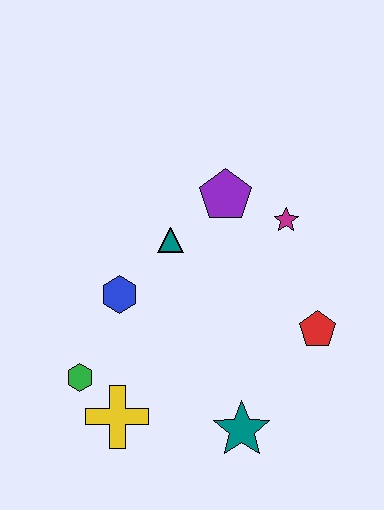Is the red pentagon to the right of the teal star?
Yes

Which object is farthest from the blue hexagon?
The red pentagon is farthest from the blue hexagon.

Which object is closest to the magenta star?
The purple pentagon is closest to the magenta star.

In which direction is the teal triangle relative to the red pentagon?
The teal triangle is to the left of the red pentagon.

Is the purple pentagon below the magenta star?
No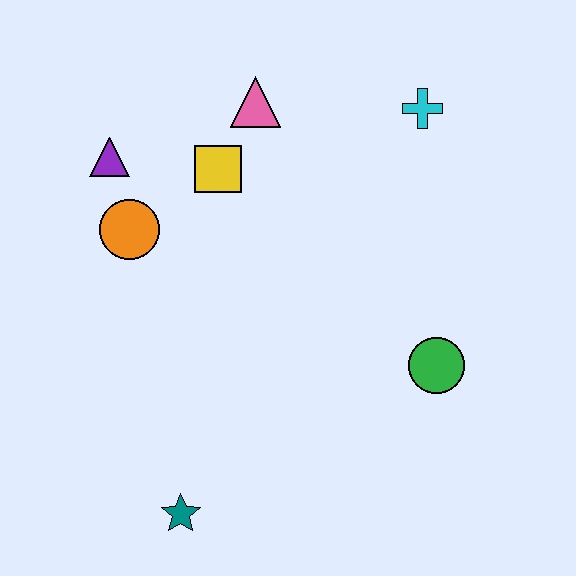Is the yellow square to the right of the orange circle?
Yes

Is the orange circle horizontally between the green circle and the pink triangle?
No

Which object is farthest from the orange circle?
The green circle is farthest from the orange circle.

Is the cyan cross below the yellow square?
No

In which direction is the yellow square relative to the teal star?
The yellow square is above the teal star.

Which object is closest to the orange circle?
The purple triangle is closest to the orange circle.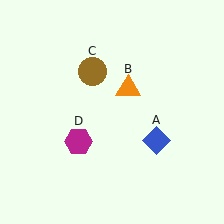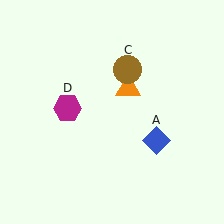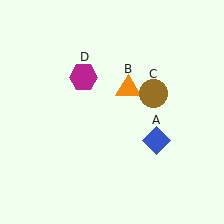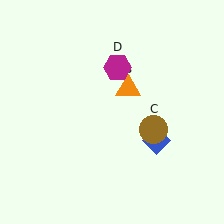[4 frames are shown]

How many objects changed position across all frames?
2 objects changed position: brown circle (object C), magenta hexagon (object D).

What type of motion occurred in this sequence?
The brown circle (object C), magenta hexagon (object D) rotated clockwise around the center of the scene.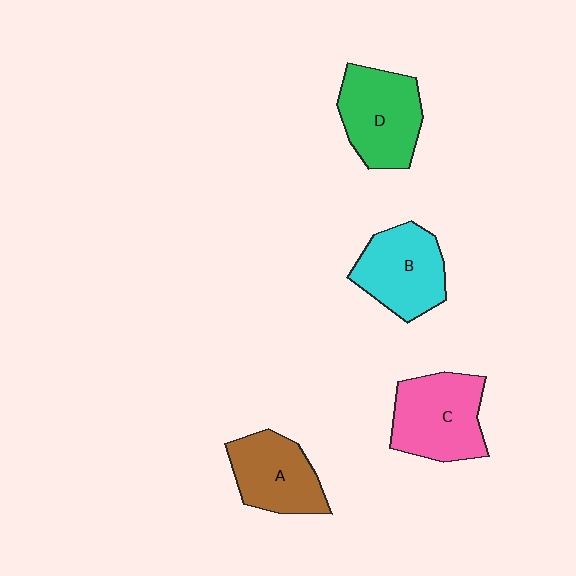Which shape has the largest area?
Shape C (pink).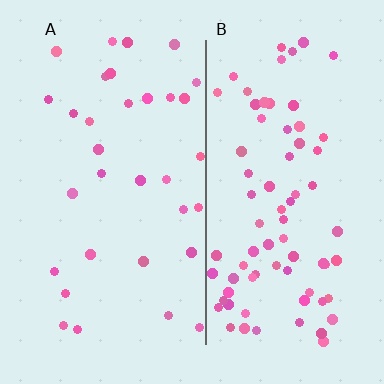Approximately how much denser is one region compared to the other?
Approximately 2.4× — region B over region A.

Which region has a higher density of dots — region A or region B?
B (the right).